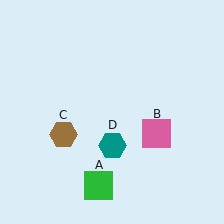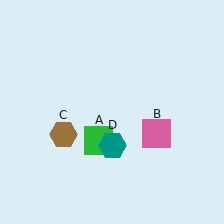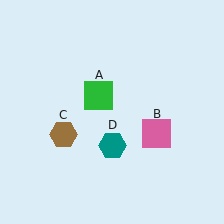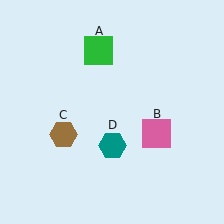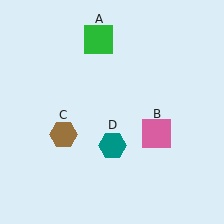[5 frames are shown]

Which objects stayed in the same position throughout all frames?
Pink square (object B) and brown hexagon (object C) and teal hexagon (object D) remained stationary.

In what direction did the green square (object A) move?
The green square (object A) moved up.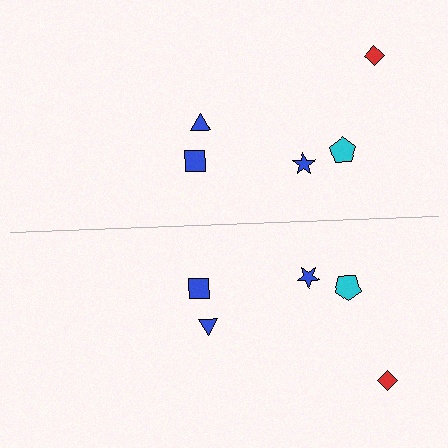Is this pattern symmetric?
Yes, this pattern has bilateral (reflection) symmetry.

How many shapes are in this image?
There are 10 shapes in this image.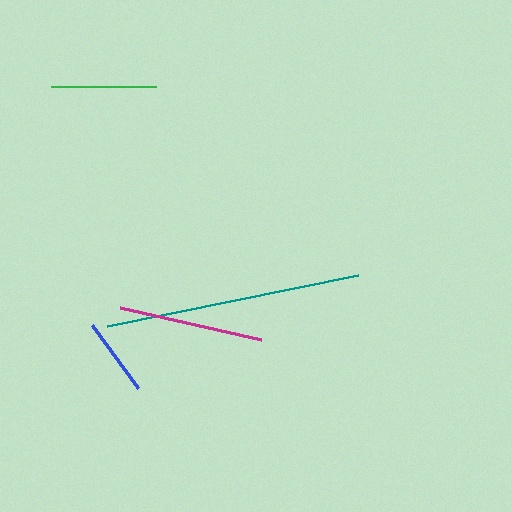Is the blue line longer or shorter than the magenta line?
The magenta line is longer than the blue line.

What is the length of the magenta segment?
The magenta segment is approximately 145 pixels long.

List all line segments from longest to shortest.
From longest to shortest: teal, magenta, green, blue.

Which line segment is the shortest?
The blue line is the shortest at approximately 79 pixels.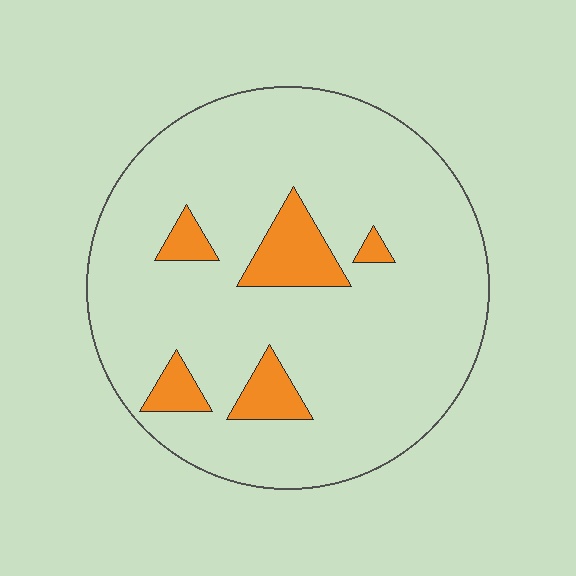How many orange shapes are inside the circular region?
5.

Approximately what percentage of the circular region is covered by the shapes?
Approximately 10%.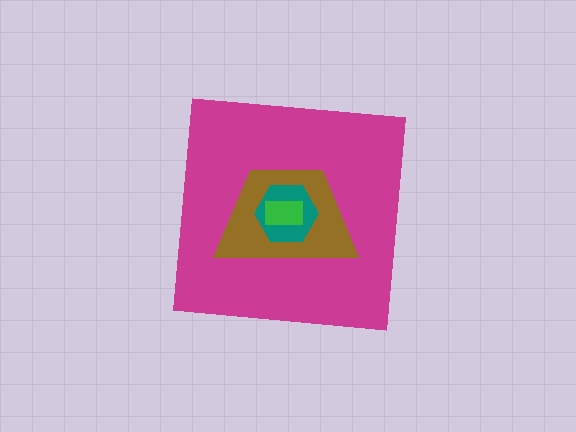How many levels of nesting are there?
4.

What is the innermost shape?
The green rectangle.